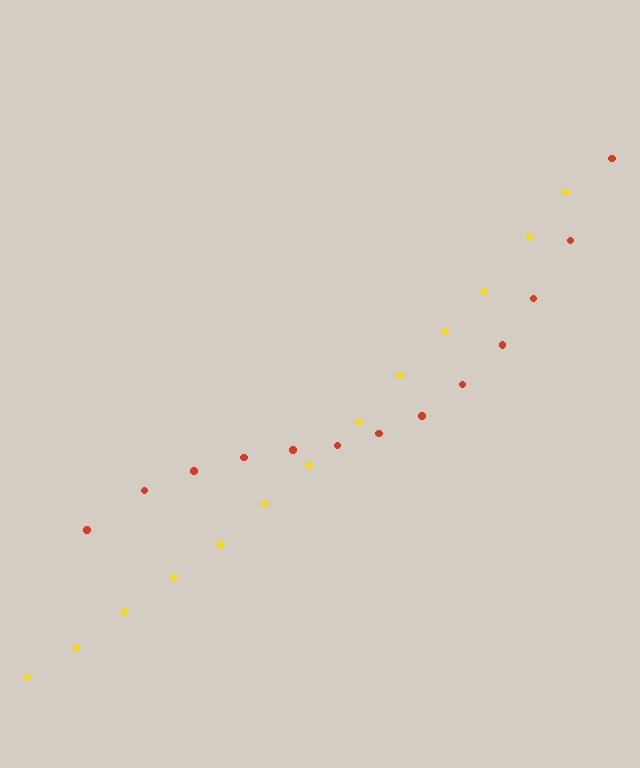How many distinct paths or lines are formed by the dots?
There are 2 distinct paths.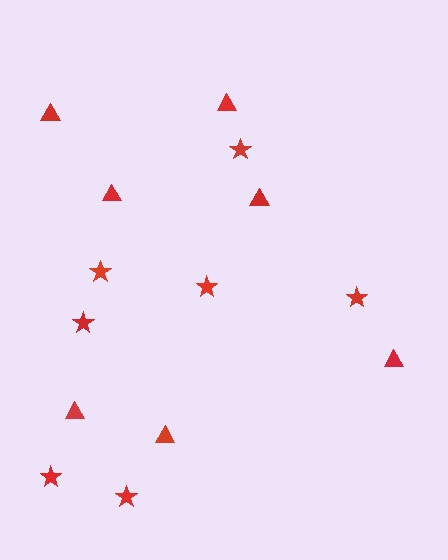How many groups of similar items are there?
There are 2 groups: one group of triangles (7) and one group of stars (7).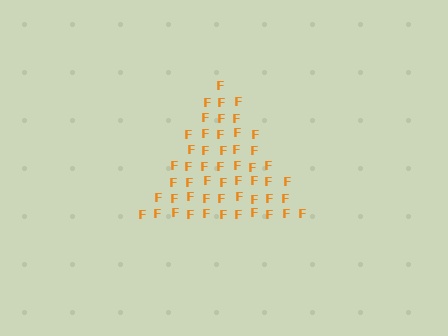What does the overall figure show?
The overall figure shows a triangle.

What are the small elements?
The small elements are letter F's.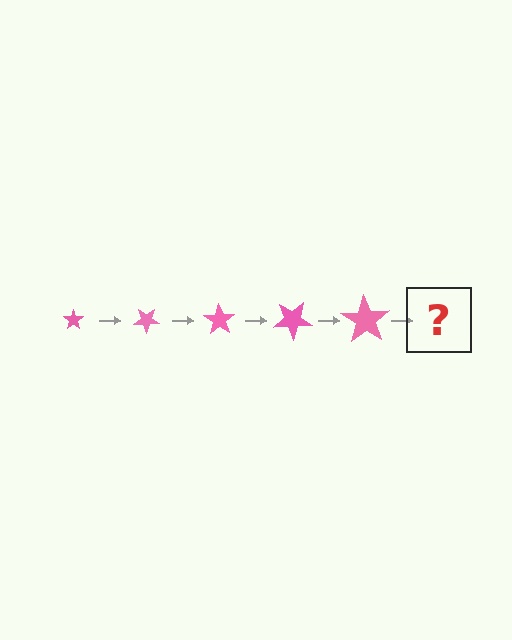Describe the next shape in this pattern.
It should be a star, larger than the previous one and rotated 175 degrees from the start.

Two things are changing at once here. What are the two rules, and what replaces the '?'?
The two rules are that the star grows larger each step and it rotates 35 degrees each step. The '?' should be a star, larger than the previous one and rotated 175 degrees from the start.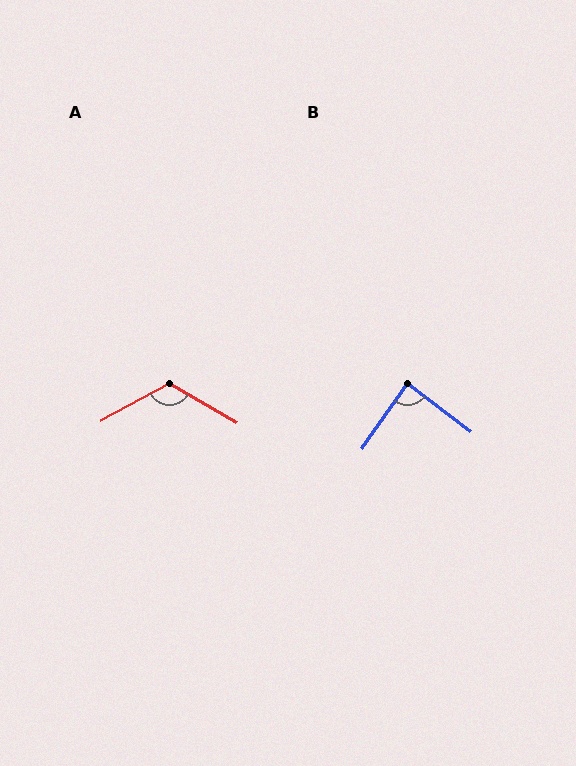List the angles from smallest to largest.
B (88°), A (120°).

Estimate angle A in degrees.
Approximately 120 degrees.